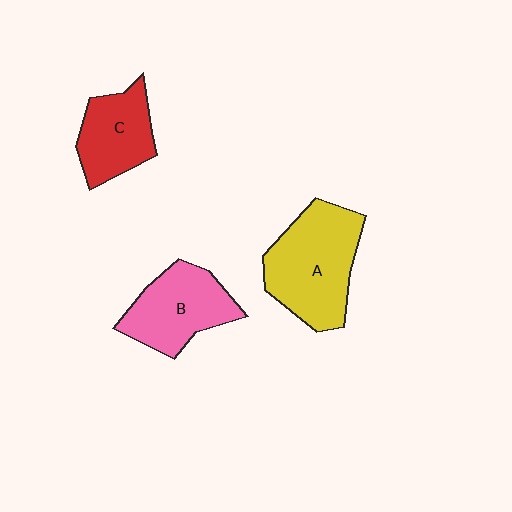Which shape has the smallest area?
Shape C (red).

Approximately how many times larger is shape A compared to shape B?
Approximately 1.3 times.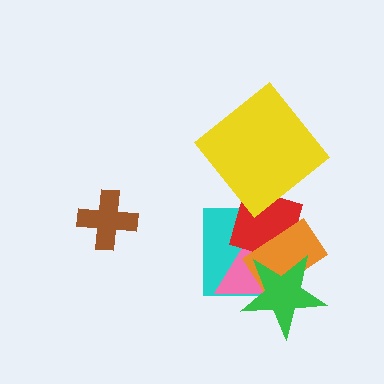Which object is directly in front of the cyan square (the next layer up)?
The pink triangle is directly in front of the cyan square.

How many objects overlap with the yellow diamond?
0 objects overlap with the yellow diamond.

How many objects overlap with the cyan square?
4 objects overlap with the cyan square.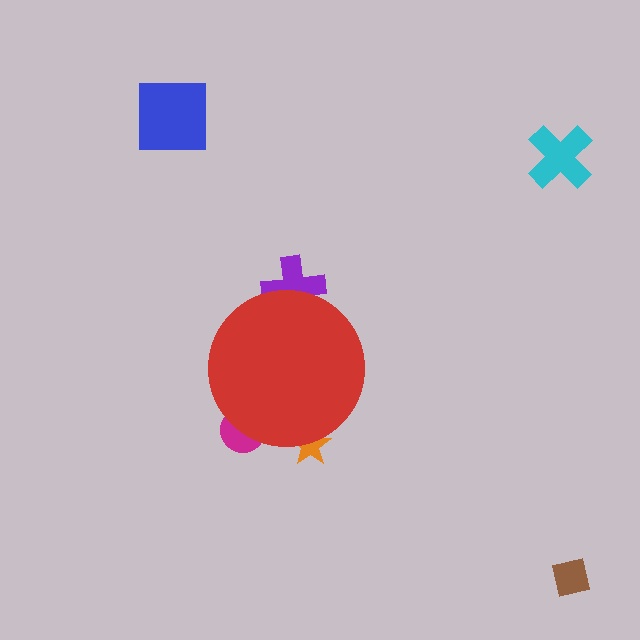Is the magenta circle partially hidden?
Yes, the magenta circle is partially hidden behind the red circle.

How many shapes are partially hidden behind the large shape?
3 shapes are partially hidden.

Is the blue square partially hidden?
No, the blue square is fully visible.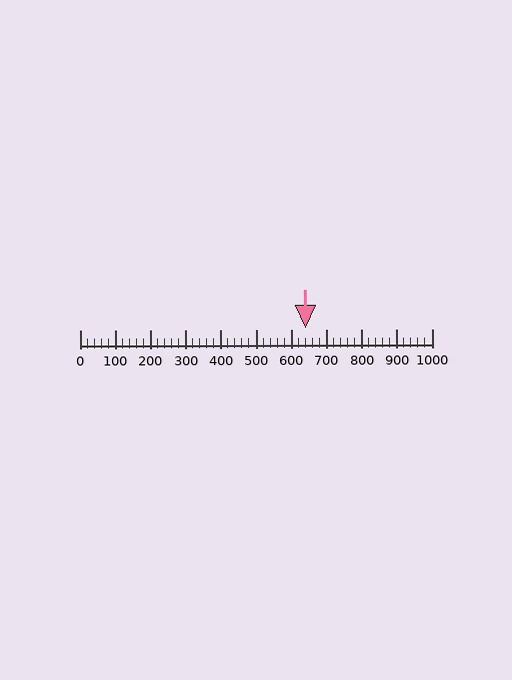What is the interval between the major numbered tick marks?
The major tick marks are spaced 100 units apart.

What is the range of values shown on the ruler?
The ruler shows values from 0 to 1000.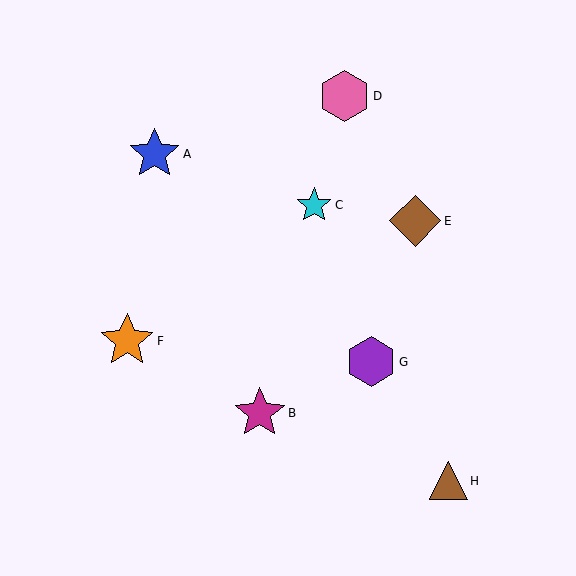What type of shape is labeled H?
Shape H is a brown triangle.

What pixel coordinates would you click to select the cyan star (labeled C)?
Click at (314, 205) to select the cyan star C.